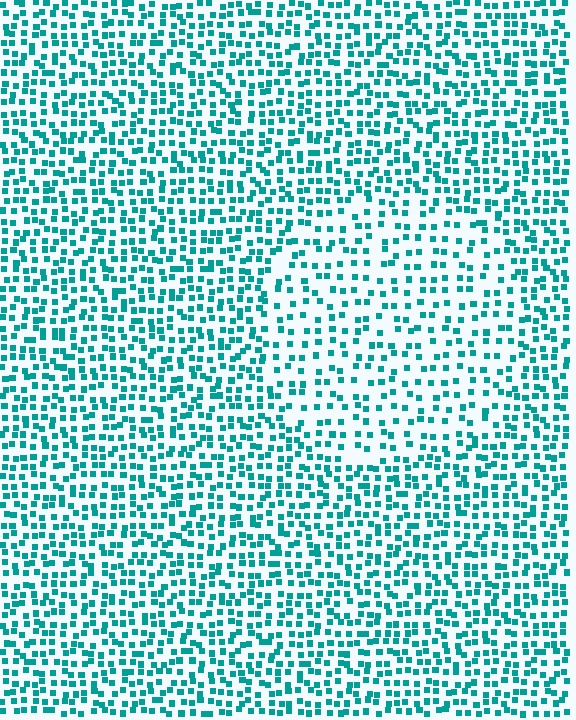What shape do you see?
I see a circle.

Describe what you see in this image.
The image contains small teal elements arranged at two different densities. A circle-shaped region is visible where the elements are less densely packed than the surrounding area.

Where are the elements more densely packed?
The elements are more densely packed outside the circle boundary.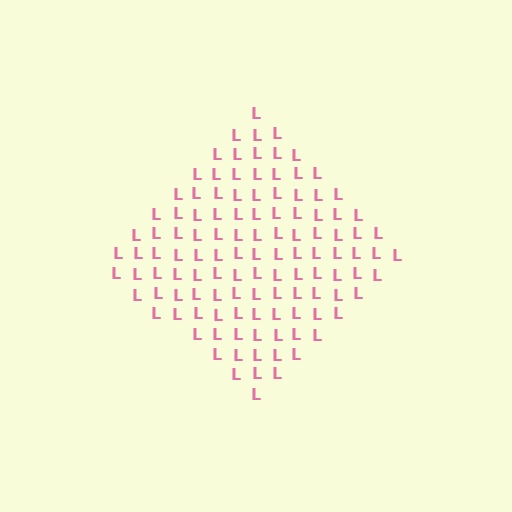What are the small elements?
The small elements are letter L's.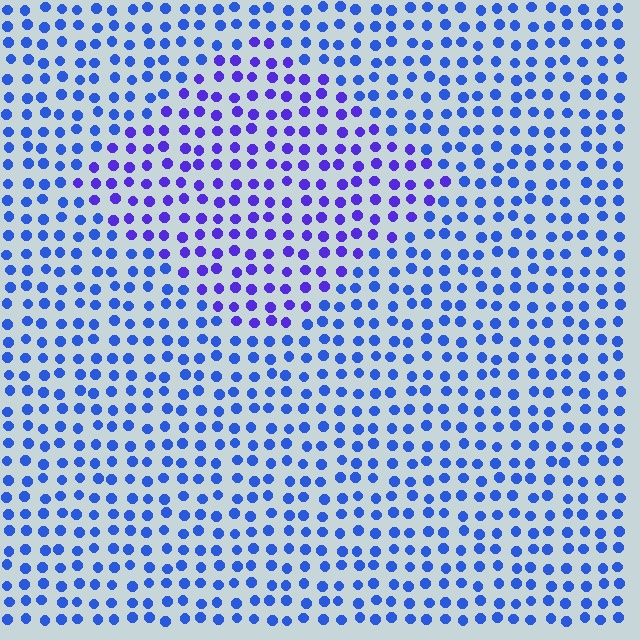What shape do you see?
I see a diamond.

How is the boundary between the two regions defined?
The boundary is defined purely by a slight shift in hue (about 30 degrees). Spacing, size, and orientation are identical on both sides.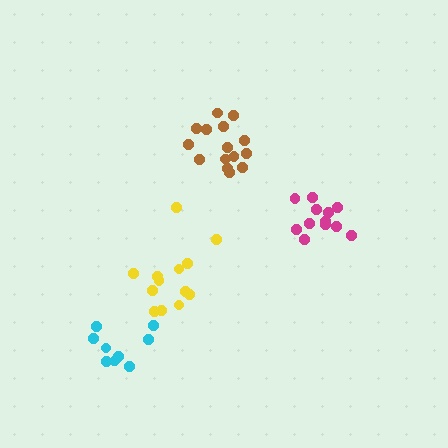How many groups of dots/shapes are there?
There are 4 groups.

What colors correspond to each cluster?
The clusters are colored: yellow, brown, magenta, cyan.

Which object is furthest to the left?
The cyan cluster is leftmost.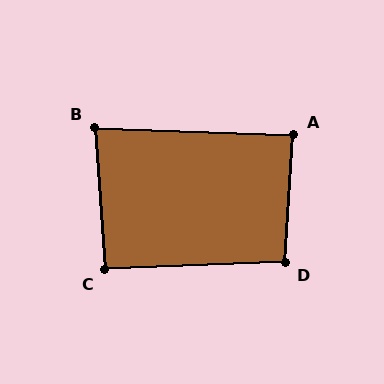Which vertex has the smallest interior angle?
B, at approximately 84 degrees.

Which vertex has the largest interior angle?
D, at approximately 96 degrees.